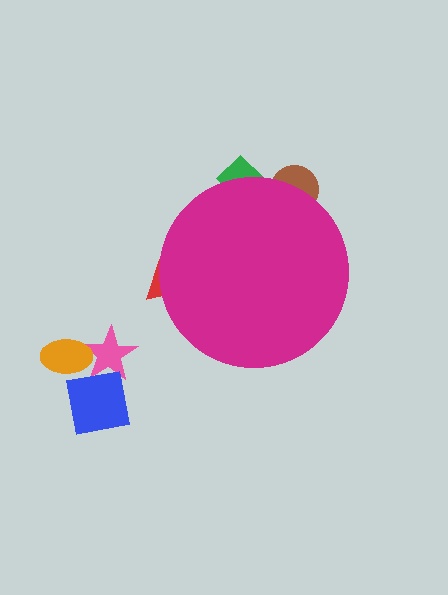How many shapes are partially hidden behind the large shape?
3 shapes are partially hidden.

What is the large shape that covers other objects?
A magenta circle.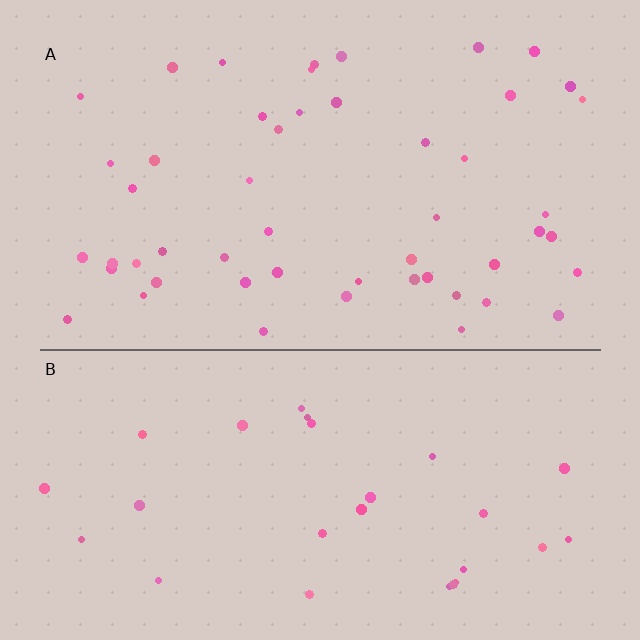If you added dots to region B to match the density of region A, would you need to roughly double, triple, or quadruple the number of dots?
Approximately double.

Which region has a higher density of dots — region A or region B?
A (the top).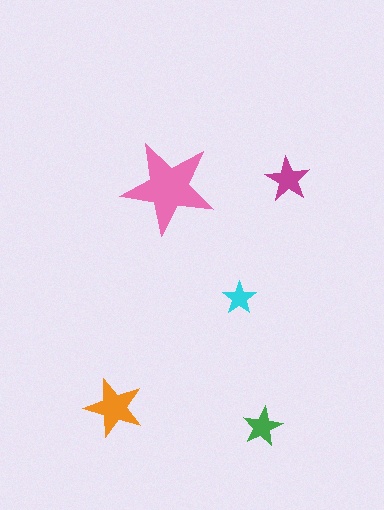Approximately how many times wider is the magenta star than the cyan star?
About 1.5 times wider.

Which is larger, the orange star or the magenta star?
The orange one.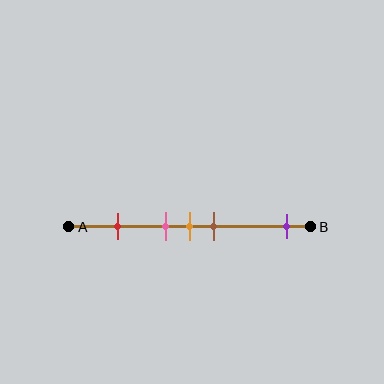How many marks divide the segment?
There are 5 marks dividing the segment.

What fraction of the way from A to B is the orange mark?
The orange mark is approximately 50% (0.5) of the way from A to B.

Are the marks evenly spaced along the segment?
No, the marks are not evenly spaced.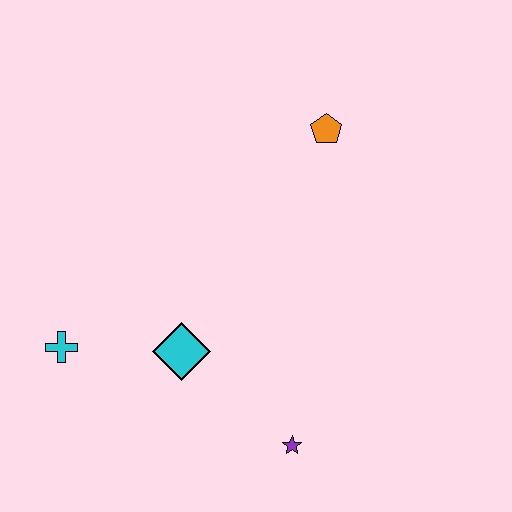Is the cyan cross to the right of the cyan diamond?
No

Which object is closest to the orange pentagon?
The cyan diamond is closest to the orange pentagon.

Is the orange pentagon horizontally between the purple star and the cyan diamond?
No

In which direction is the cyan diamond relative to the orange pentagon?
The cyan diamond is below the orange pentagon.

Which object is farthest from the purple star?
The orange pentagon is farthest from the purple star.